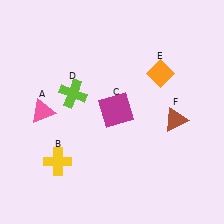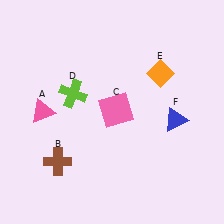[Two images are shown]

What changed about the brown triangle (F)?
In Image 1, F is brown. In Image 2, it changed to blue.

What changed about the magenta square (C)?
In Image 1, C is magenta. In Image 2, it changed to pink.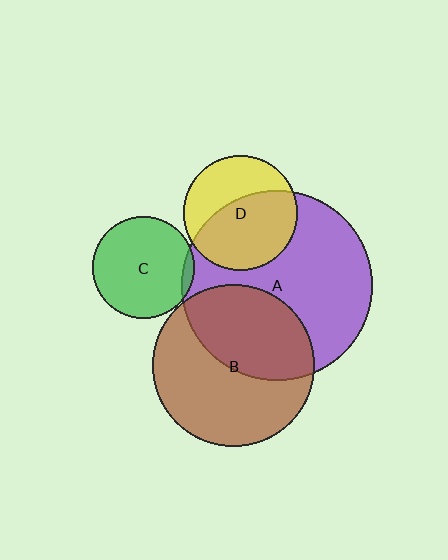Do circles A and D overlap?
Yes.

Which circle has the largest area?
Circle A (purple).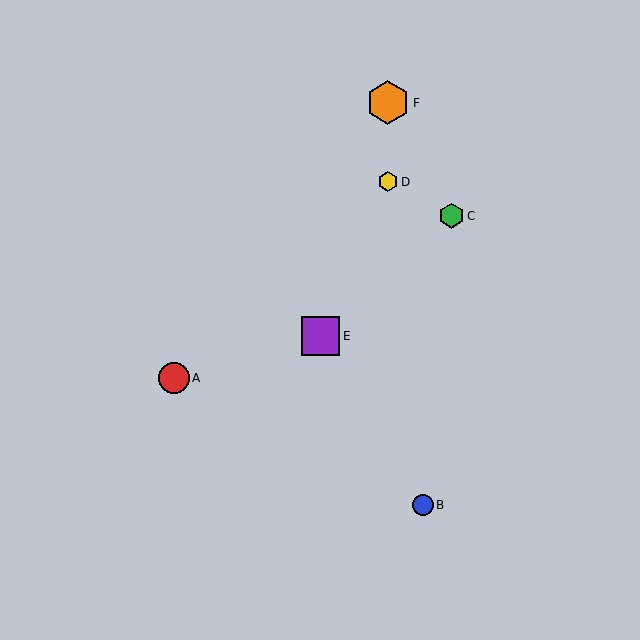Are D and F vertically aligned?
Yes, both are at x≈388.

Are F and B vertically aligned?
No, F is at x≈388 and B is at x≈423.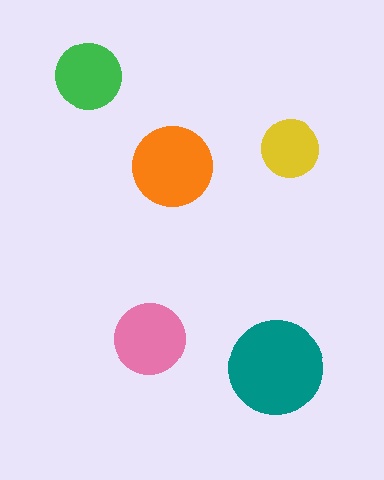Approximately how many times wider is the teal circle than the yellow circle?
About 1.5 times wider.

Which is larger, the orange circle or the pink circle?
The orange one.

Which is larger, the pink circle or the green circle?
The pink one.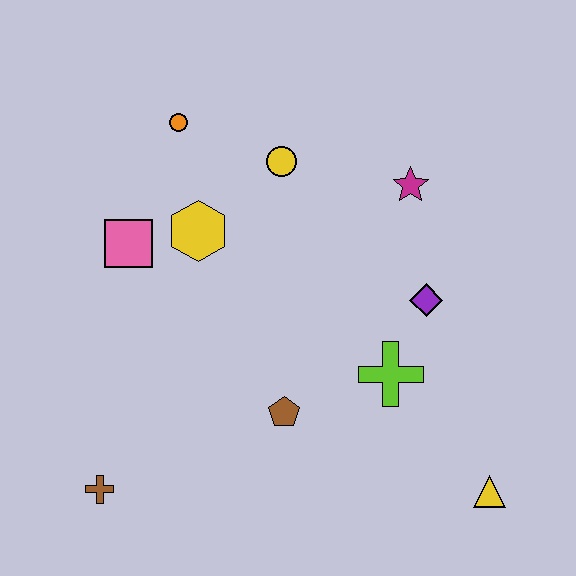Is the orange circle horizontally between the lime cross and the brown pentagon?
No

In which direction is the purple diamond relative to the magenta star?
The purple diamond is below the magenta star.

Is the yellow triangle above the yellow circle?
No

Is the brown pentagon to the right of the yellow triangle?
No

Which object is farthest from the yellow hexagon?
The yellow triangle is farthest from the yellow hexagon.